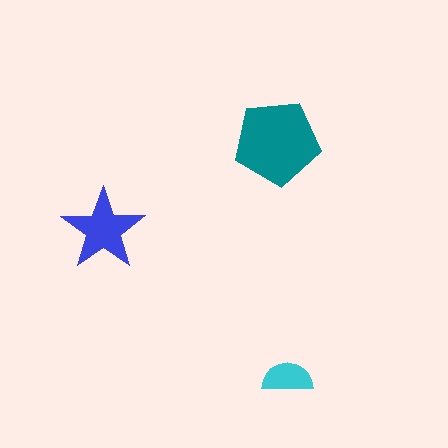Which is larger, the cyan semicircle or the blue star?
The blue star.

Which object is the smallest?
The cyan semicircle.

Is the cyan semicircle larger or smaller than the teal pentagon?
Smaller.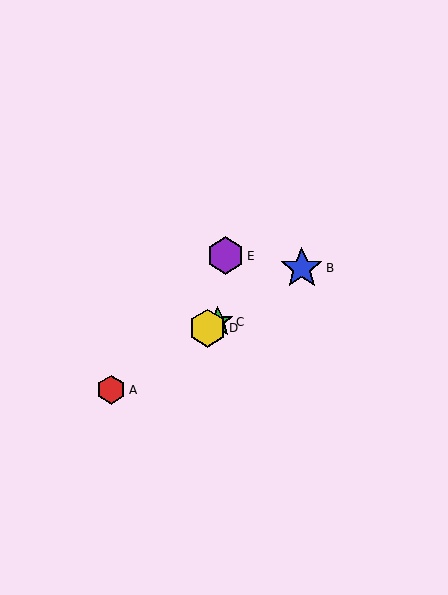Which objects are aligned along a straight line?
Objects A, B, C, D are aligned along a straight line.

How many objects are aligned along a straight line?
4 objects (A, B, C, D) are aligned along a straight line.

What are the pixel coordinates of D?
Object D is at (207, 328).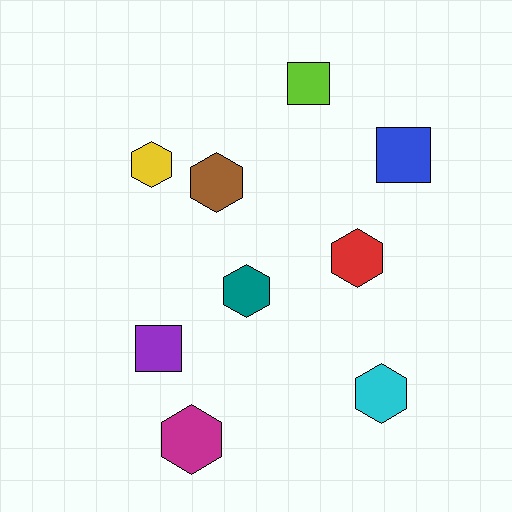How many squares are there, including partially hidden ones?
There are 3 squares.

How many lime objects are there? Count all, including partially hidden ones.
There is 1 lime object.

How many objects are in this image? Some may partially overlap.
There are 9 objects.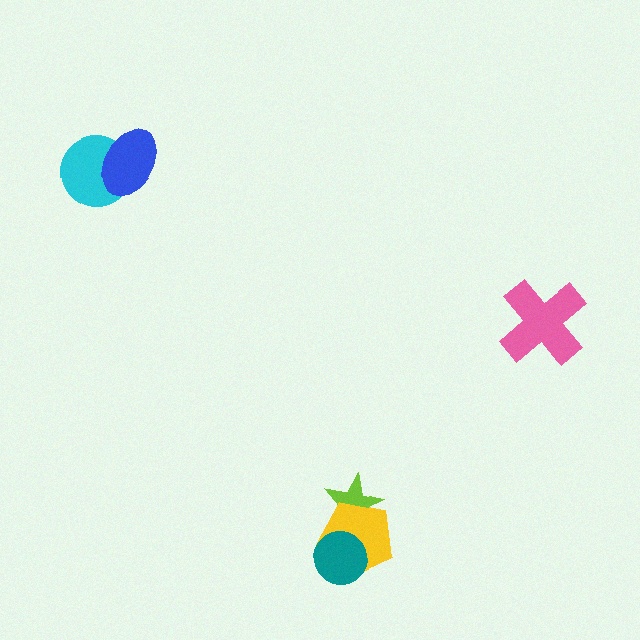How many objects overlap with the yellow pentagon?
2 objects overlap with the yellow pentagon.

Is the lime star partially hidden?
Yes, it is partially covered by another shape.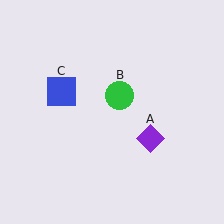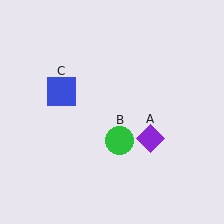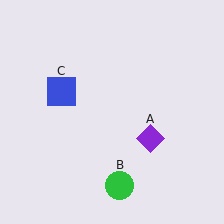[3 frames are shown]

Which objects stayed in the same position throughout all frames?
Purple diamond (object A) and blue square (object C) remained stationary.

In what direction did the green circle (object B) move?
The green circle (object B) moved down.